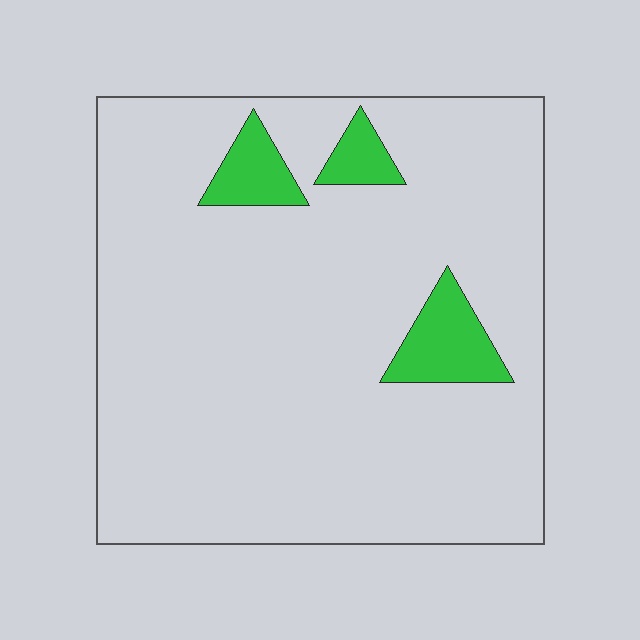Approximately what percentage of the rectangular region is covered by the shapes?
Approximately 10%.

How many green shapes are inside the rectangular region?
3.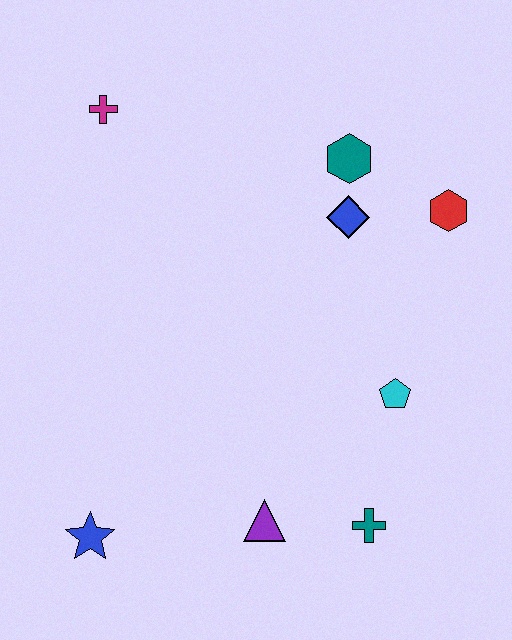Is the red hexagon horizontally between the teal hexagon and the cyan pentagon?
No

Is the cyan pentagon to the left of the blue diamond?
No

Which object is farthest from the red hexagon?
The blue star is farthest from the red hexagon.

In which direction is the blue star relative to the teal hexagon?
The blue star is below the teal hexagon.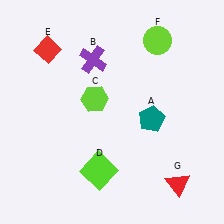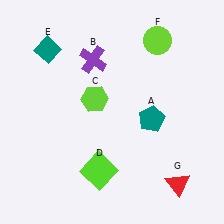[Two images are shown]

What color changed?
The diamond (E) changed from red in Image 1 to teal in Image 2.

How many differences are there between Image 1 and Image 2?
There is 1 difference between the two images.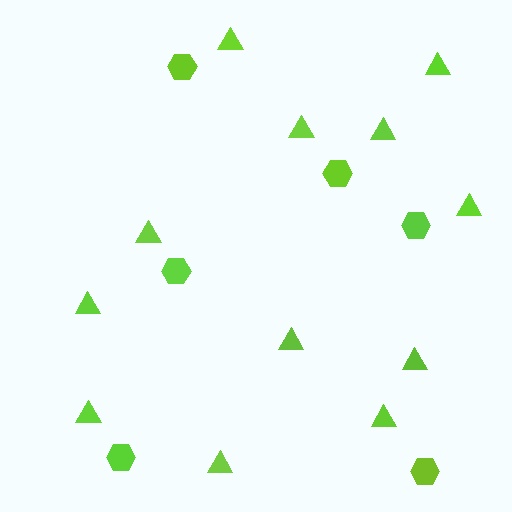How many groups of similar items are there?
There are 2 groups: one group of triangles (12) and one group of hexagons (6).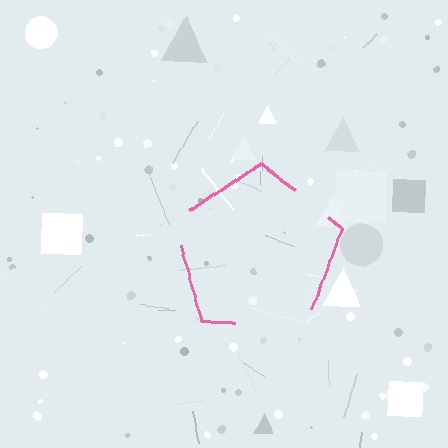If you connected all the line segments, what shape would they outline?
They would outline a pentagon.